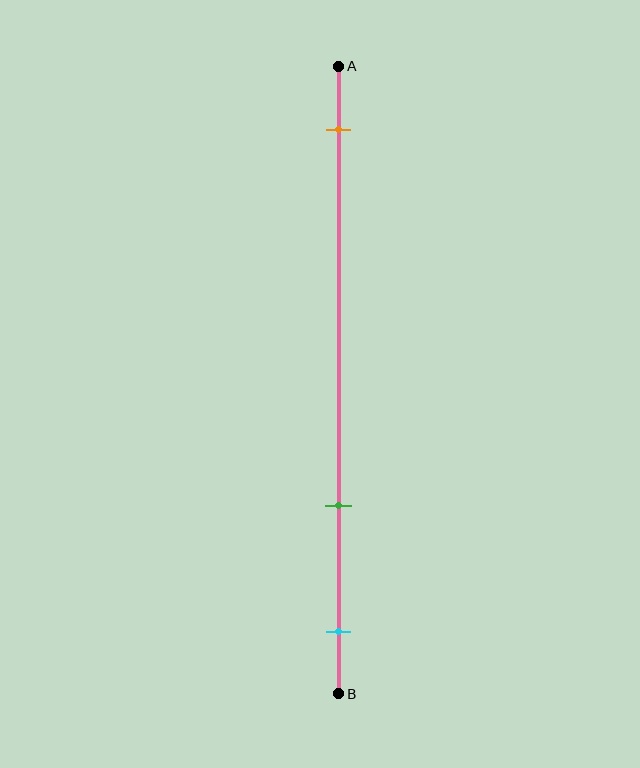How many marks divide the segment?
There are 3 marks dividing the segment.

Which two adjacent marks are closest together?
The green and cyan marks are the closest adjacent pair.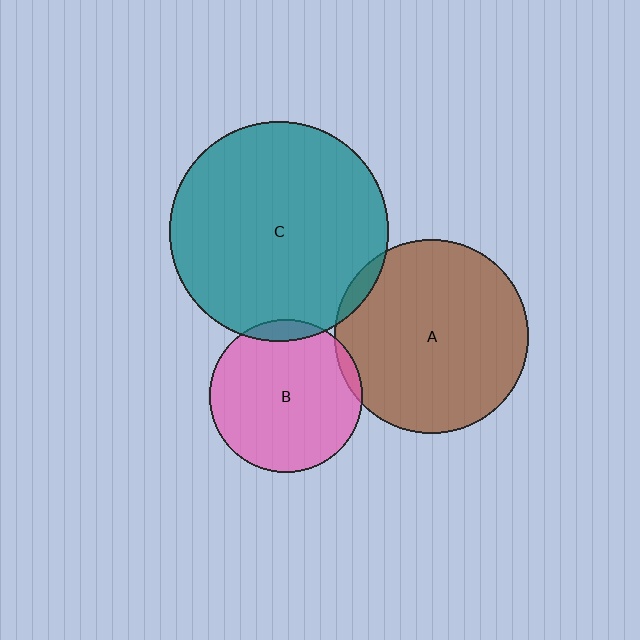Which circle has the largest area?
Circle C (teal).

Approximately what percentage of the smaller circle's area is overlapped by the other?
Approximately 5%.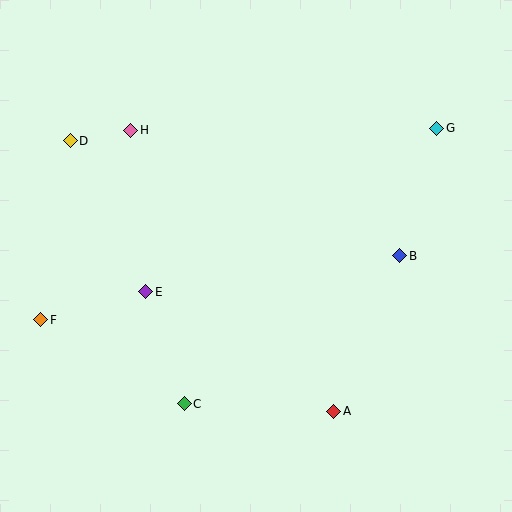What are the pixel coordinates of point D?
Point D is at (70, 141).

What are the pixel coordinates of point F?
Point F is at (41, 320).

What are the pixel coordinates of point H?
Point H is at (131, 130).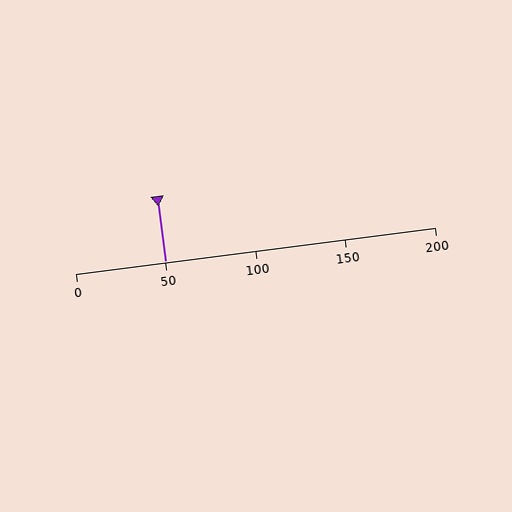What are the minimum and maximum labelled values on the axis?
The axis runs from 0 to 200.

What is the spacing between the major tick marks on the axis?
The major ticks are spaced 50 apart.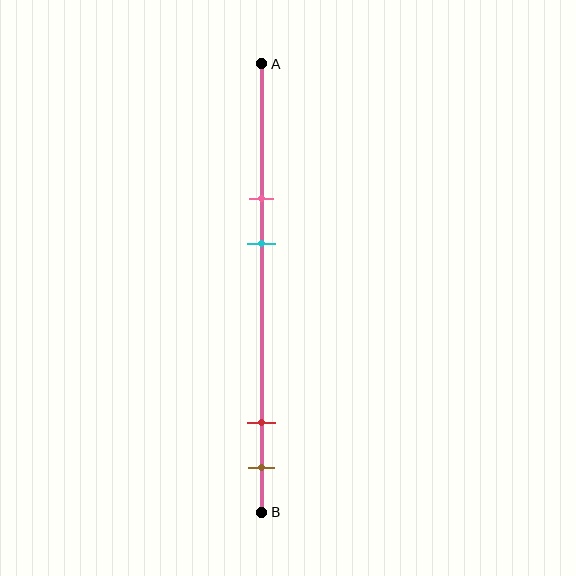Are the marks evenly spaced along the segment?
No, the marks are not evenly spaced.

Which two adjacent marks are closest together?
The red and brown marks are the closest adjacent pair.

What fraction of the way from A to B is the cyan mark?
The cyan mark is approximately 40% (0.4) of the way from A to B.